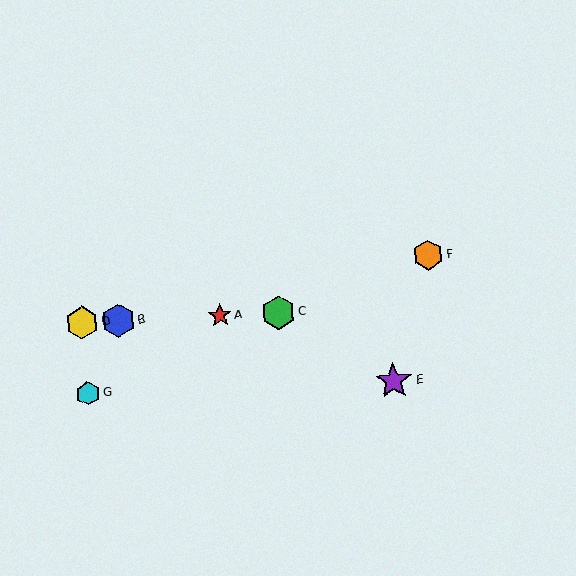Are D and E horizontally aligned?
No, D is at y≈323 and E is at y≈381.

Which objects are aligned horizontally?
Objects A, B, C, D are aligned horizontally.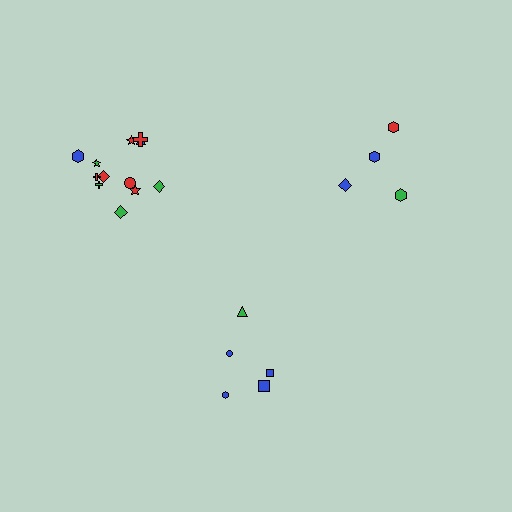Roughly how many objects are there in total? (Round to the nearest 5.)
Roughly 20 objects in total.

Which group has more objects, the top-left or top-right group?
The top-left group.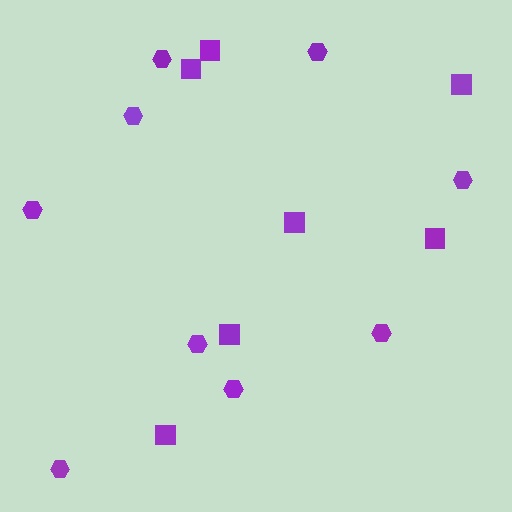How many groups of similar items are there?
There are 2 groups: one group of hexagons (9) and one group of squares (7).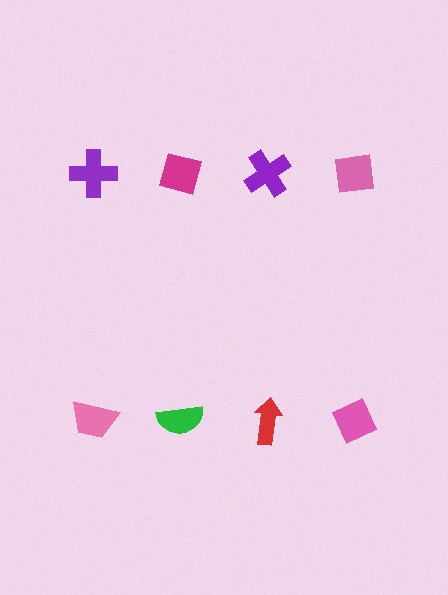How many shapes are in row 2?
4 shapes.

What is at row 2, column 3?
A red arrow.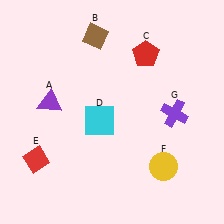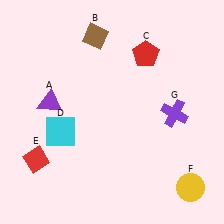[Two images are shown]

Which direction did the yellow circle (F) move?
The yellow circle (F) moved right.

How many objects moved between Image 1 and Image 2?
2 objects moved between the two images.